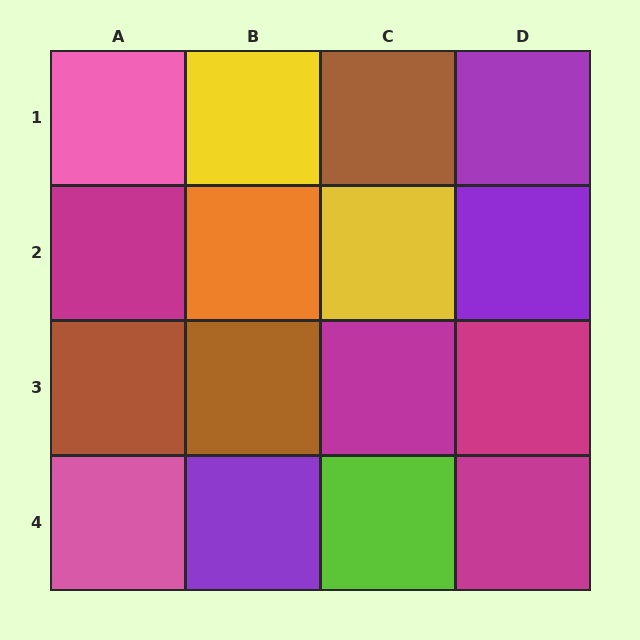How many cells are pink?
2 cells are pink.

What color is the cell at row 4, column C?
Lime.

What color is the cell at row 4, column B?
Purple.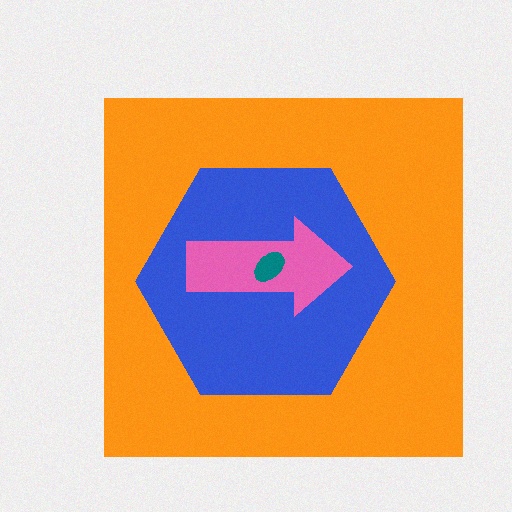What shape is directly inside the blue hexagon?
The pink arrow.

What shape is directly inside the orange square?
The blue hexagon.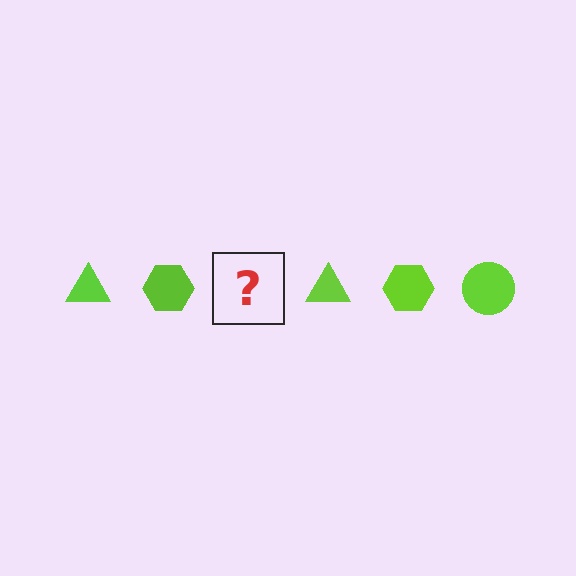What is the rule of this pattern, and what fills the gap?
The rule is that the pattern cycles through triangle, hexagon, circle shapes in lime. The gap should be filled with a lime circle.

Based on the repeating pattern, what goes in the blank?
The blank should be a lime circle.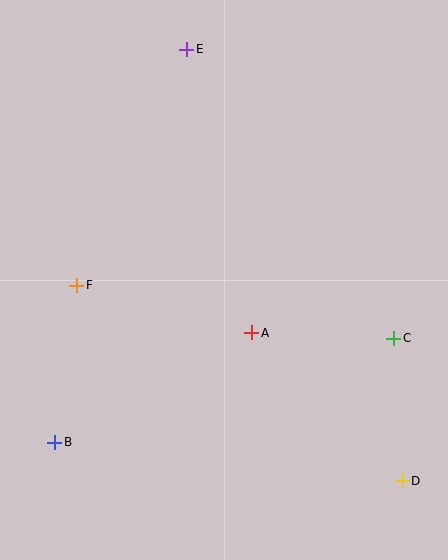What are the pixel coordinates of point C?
Point C is at (394, 338).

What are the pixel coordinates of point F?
Point F is at (77, 285).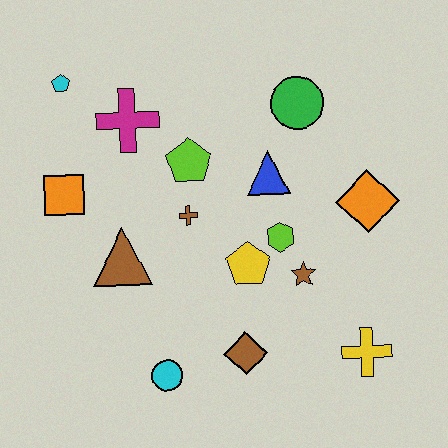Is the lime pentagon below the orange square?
No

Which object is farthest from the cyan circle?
The cyan pentagon is farthest from the cyan circle.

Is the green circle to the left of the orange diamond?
Yes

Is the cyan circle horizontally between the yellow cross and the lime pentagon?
No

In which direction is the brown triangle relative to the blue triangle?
The brown triangle is to the left of the blue triangle.